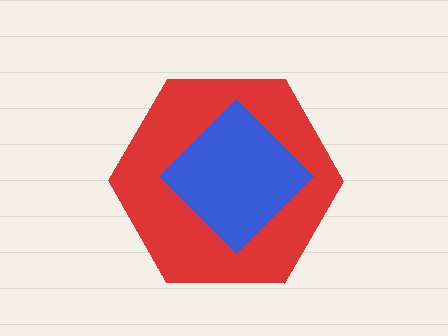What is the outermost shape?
The red hexagon.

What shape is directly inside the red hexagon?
The blue diamond.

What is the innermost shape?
The blue diamond.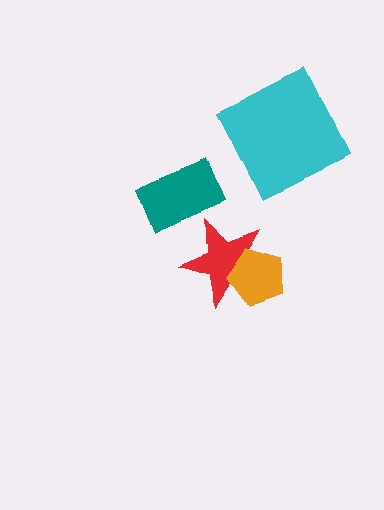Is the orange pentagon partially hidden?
No, no other shape covers it.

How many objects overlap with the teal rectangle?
0 objects overlap with the teal rectangle.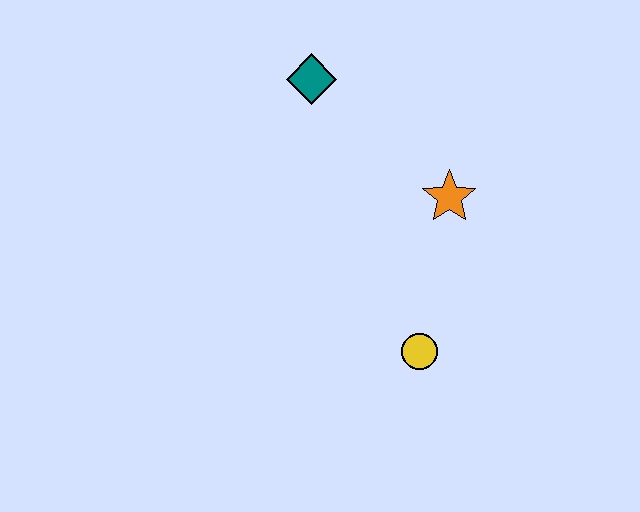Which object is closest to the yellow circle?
The orange star is closest to the yellow circle.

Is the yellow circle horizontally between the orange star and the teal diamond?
Yes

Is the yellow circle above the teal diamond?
No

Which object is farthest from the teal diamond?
The yellow circle is farthest from the teal diamond.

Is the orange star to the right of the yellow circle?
Yes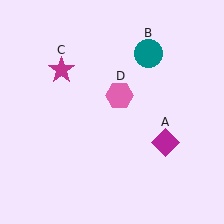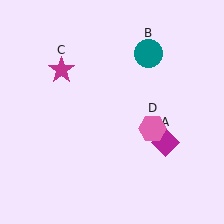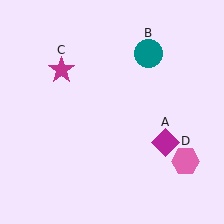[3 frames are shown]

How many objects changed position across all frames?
1 object changed position: pink hexagon (object D).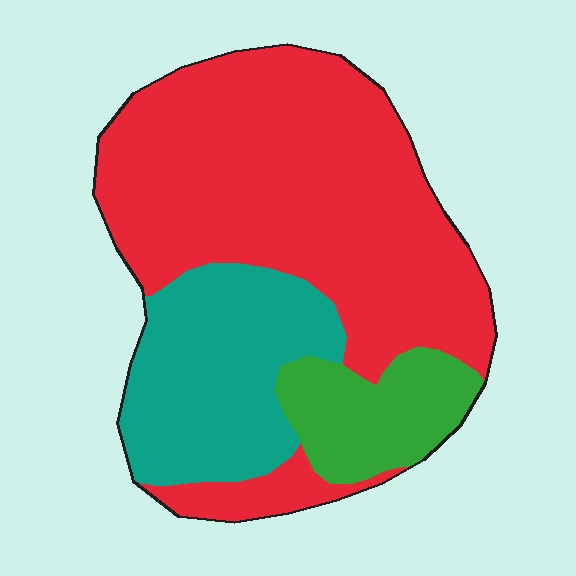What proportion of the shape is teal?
Teal covers around 25% of the shape.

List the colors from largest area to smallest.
From largest to smallest: red, teal, green.